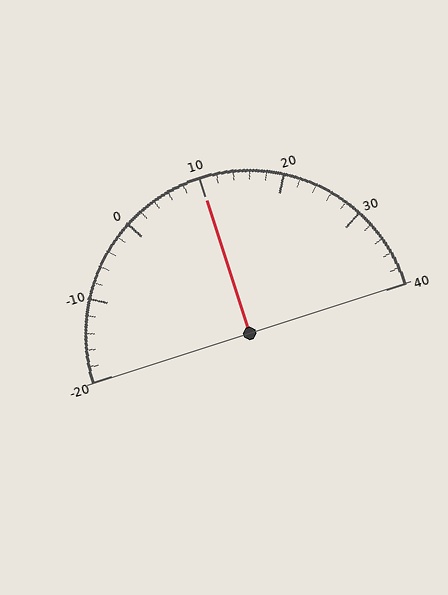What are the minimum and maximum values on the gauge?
The gauge ranges from -20 to 40.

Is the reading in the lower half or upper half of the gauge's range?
The reading is in the upper half of the range (-20 to 40).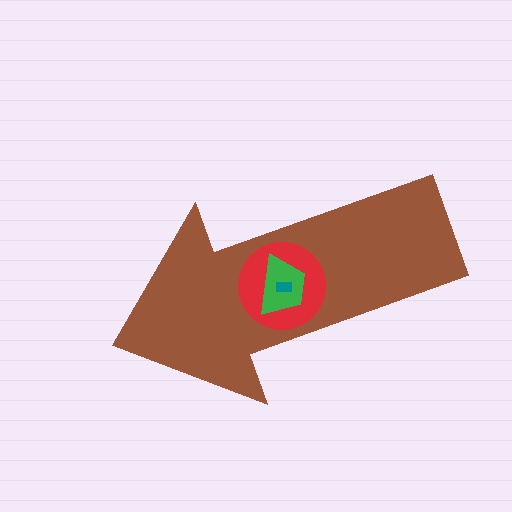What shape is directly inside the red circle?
The green trapezoid.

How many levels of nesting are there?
4.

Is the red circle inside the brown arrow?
Yes.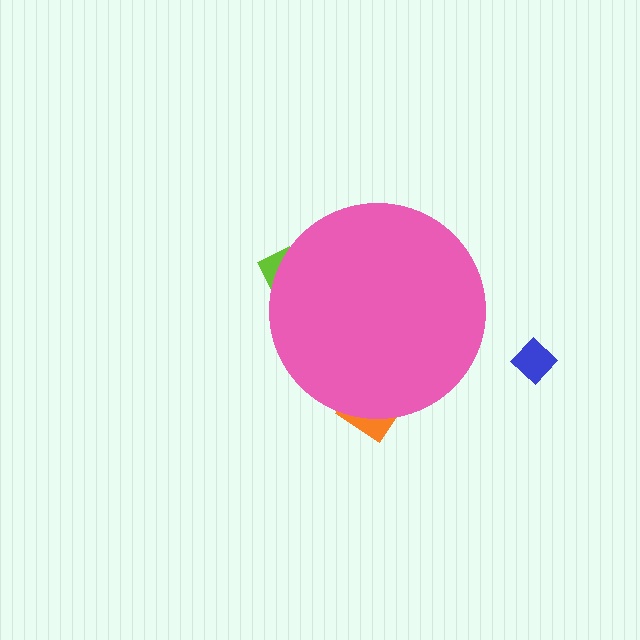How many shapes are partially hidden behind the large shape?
2 shapes are partially hidden.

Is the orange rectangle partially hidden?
Yes, the orange rectangle is partially hidden behind the pink circle.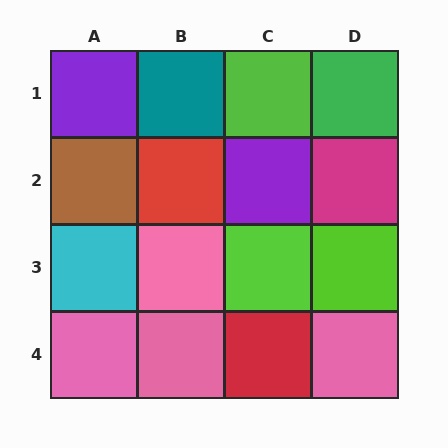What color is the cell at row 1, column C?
Lime.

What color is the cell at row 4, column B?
Pink.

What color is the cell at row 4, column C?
Red.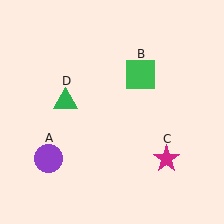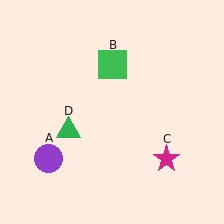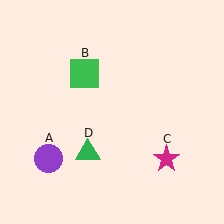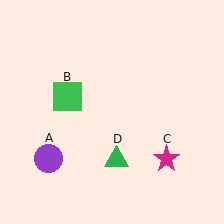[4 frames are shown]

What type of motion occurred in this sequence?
The green square (object B), green triangle (object D) rotated counterclockwise around the center of the scene.